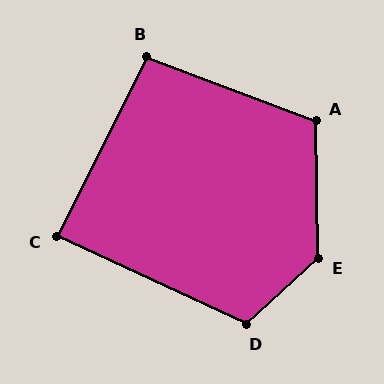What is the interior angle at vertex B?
Approximately 96 degrees (obtuse).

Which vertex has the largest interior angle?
E, at approximately 131 degrees.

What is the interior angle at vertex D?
Approximately 113 degrees (obtuse).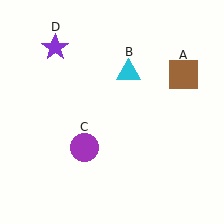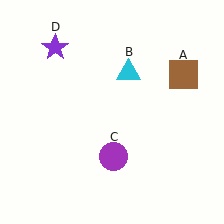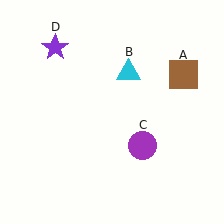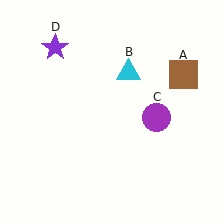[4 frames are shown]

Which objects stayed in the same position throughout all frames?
Brown square (object A) and cyan triangle (object B) and purple star (object D) remained stationary.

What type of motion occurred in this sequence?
The purple circle (object C) rotated counterclockwise around the center of the scene.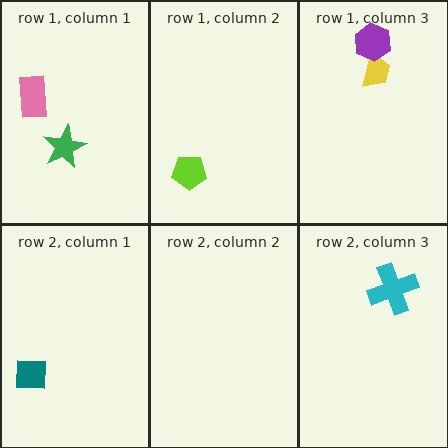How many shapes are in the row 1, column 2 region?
1.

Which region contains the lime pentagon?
The row 1, column 2 region.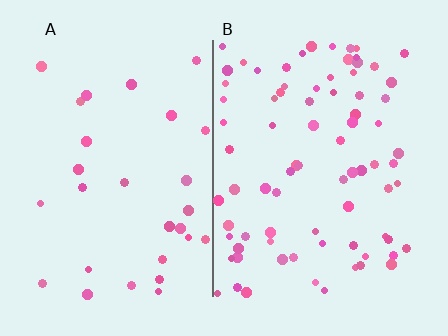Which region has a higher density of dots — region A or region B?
B (the right).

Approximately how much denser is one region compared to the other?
Approximately 2.7× — region B over region A.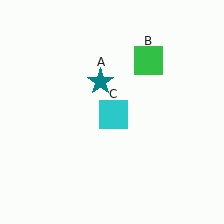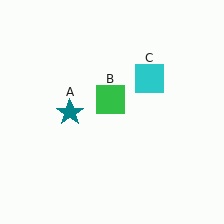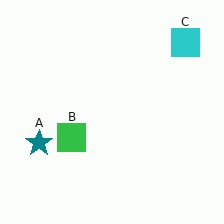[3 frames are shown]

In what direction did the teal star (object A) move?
The teal star (object A) moved down and to the left.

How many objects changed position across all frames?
3 objects changed position: teal star (object A), green square (object B), cyan square (object C).